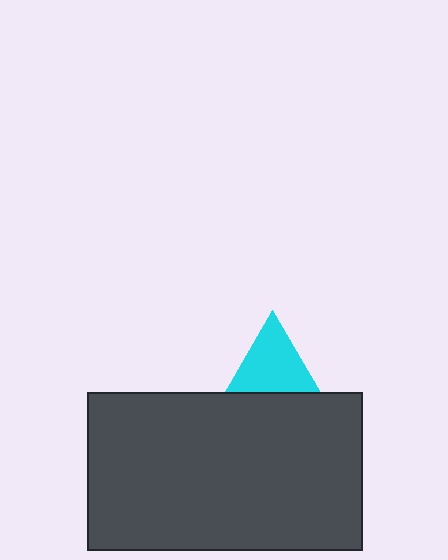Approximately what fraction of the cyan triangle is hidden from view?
Roughly 53% of the cyan triangle is hidden behind the dark gray rectangle.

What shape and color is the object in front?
The object in front is a dark gray rectangle.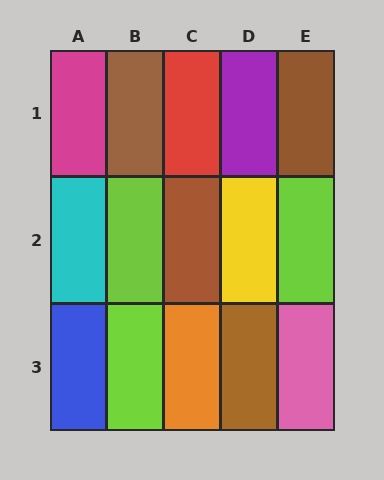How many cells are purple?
1 cell is purple.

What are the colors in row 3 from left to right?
Blue, lime, orange, brown, pink.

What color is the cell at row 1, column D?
Purple.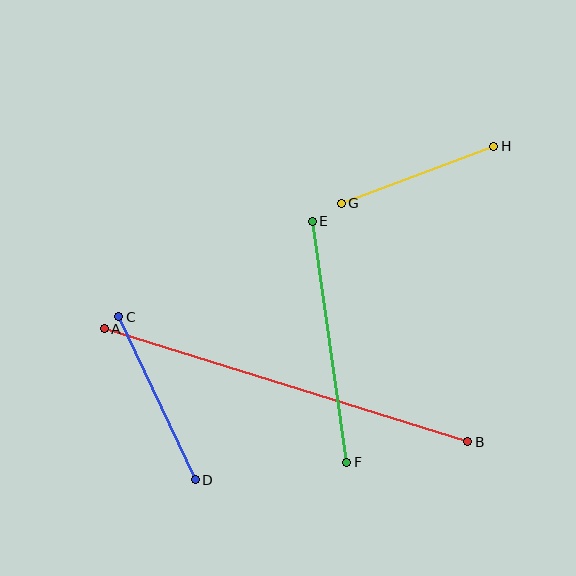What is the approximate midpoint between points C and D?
The midpoint is at approximately (157, 398) pixels.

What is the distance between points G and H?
The distance is approximately 163 pixels.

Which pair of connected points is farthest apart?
Points A and B are farthest apart.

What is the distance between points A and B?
The distance is approximately 381 pixels.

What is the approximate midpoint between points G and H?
The midpoint is at approximately (417, 175) pixels.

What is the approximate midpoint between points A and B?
The midpoint is at approximately (286, 385) pixels.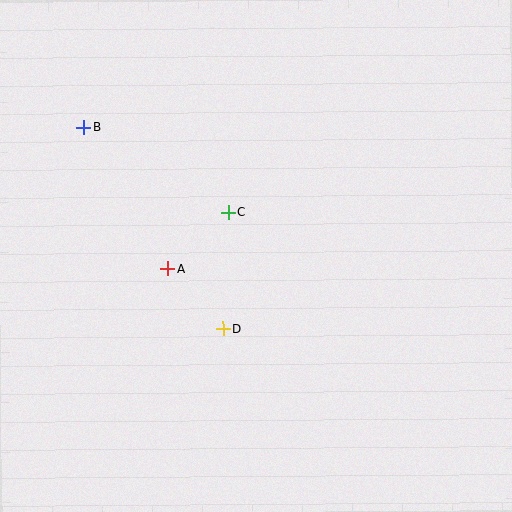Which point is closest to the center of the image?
Point C at (228, 212) is closest to the center.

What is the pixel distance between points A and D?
The distance between A and D is 82 pixels.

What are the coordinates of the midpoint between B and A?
The midpoint between B and A is at (126, 198).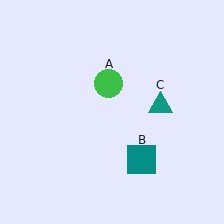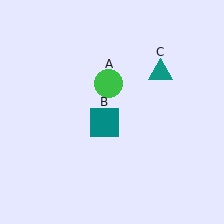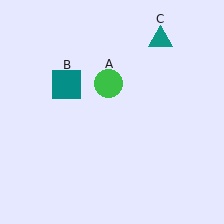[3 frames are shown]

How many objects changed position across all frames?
2 objects changed position: teal square (object B), teal triangle (object C).